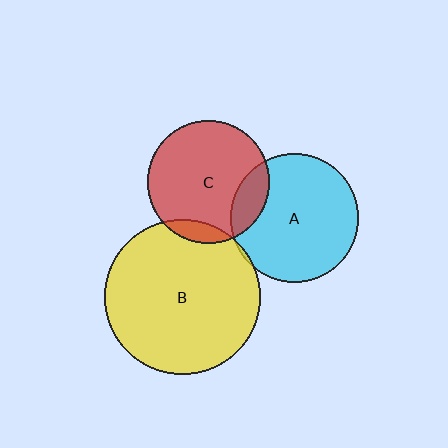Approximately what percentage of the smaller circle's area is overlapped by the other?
Approximately 10%.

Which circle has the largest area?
Circle B (yellow).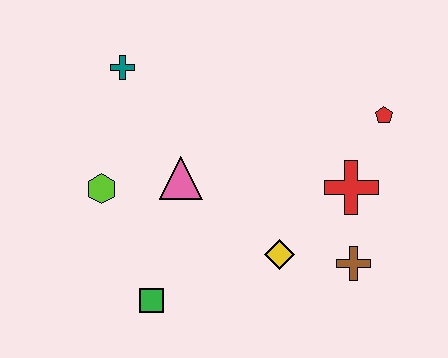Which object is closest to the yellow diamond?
The brown cross is closest to the yellow diamond.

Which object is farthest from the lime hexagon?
The red pentagon is farthest from the lime hexagon.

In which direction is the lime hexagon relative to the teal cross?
The lime hexagon is below the teal cross.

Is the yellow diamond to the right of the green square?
Yes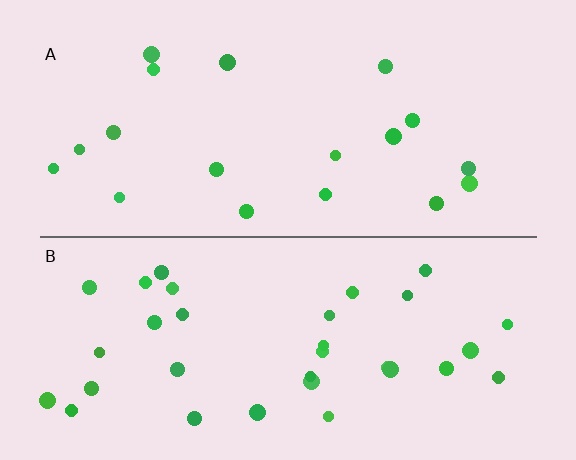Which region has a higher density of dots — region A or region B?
B (the bottom).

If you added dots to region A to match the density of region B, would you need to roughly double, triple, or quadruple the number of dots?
Approximately double.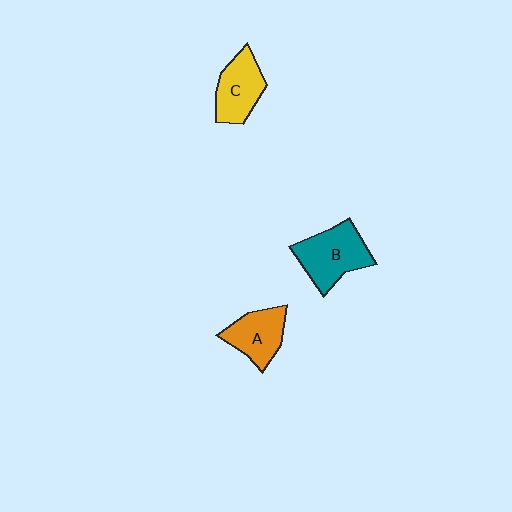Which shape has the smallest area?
Shape A (orange).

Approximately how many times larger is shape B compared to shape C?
Approximately 1.2 times.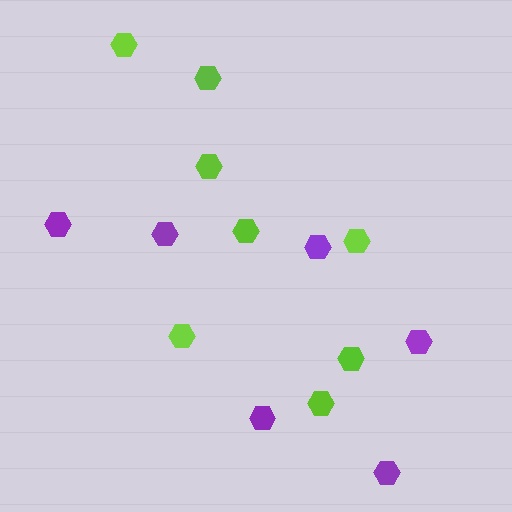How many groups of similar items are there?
There are 2 groups: one group of purple hexagons (6) and one group of lime hexagons (8).